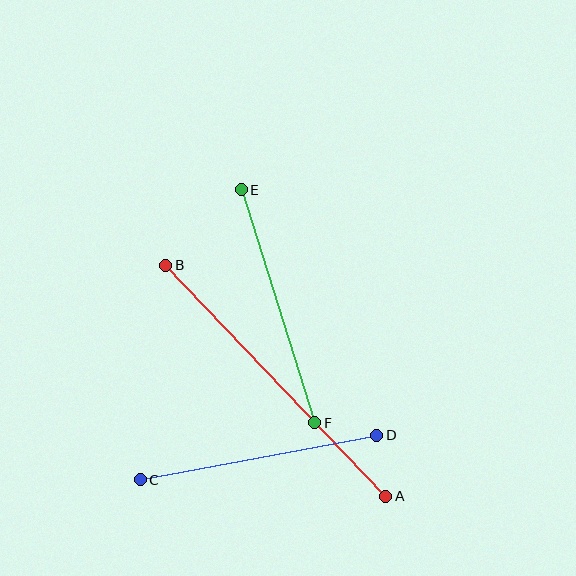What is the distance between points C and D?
The distance is approximately 241 pixels.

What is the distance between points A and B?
The distance is approximately 319 pixels.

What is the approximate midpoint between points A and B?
The midpoint is at approximately (276, 381) pixels.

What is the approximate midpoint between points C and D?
The midpoint is at approximately (259, 458) pixels.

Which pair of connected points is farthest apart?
Points A and B are farthest apart.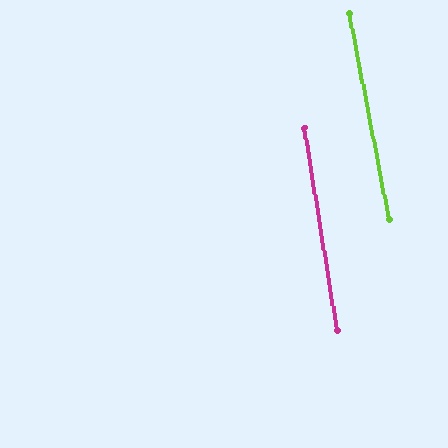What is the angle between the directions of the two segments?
Approximately 2 degrees.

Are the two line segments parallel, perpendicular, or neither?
Parallel — their directions differ by only 1.8°.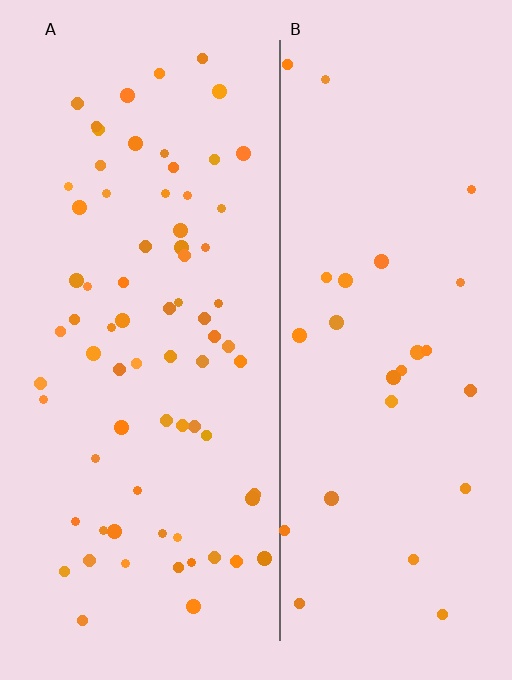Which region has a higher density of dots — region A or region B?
A (the left).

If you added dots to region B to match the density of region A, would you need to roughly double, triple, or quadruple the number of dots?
Approximately triple.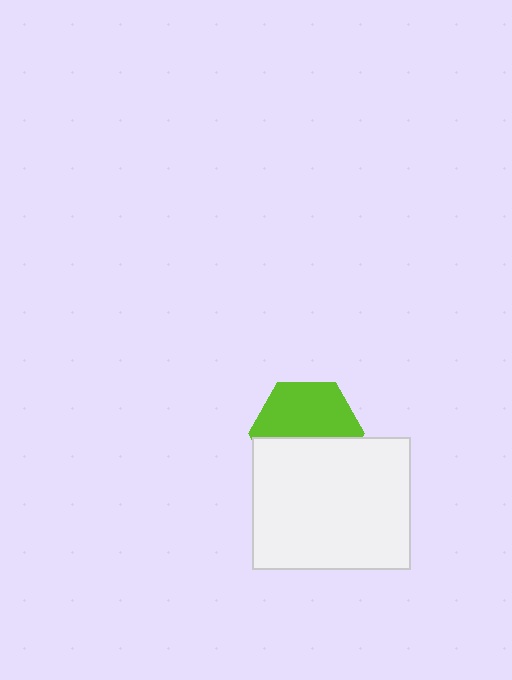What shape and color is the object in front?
The object in front is a white rectangle.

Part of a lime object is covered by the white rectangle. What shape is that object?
It is a hexagon.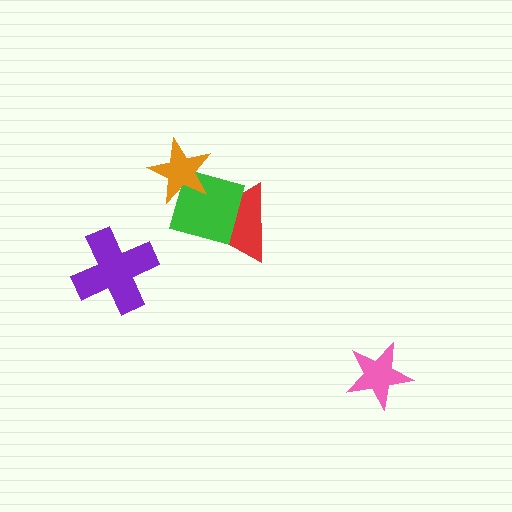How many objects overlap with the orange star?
1 object overlaps with the orange star.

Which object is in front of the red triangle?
The green square is in front of the red triangle.